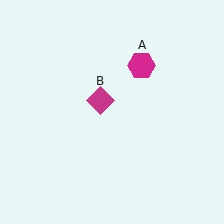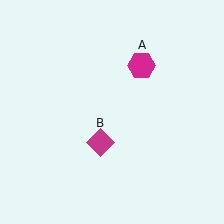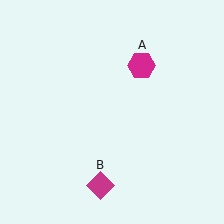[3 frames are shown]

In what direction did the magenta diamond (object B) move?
The magenta diamond (object B) moved down.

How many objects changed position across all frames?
1 object changed position: magenta diamond (object B).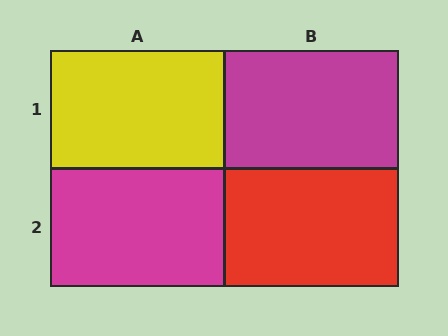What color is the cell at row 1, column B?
Magenta.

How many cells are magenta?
2 cells are magenta.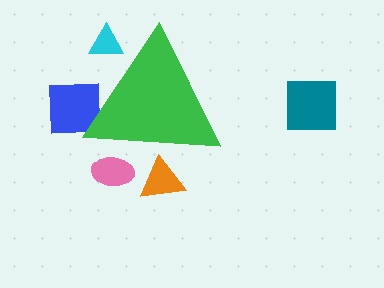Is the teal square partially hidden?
No, the teal square is fully visible.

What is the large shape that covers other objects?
A green triangle.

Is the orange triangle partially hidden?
Yes, the orange triangle is partially hidden behind the green triangle.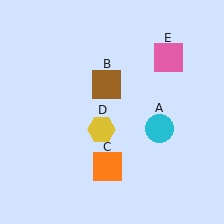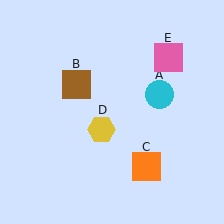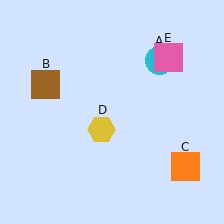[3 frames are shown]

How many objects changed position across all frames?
3 objects changed position: cyan circle (object A), brown square (object B), orange square (object C).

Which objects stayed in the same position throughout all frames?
Yellow hexagon (object D) and pink square (object E) remained stationary.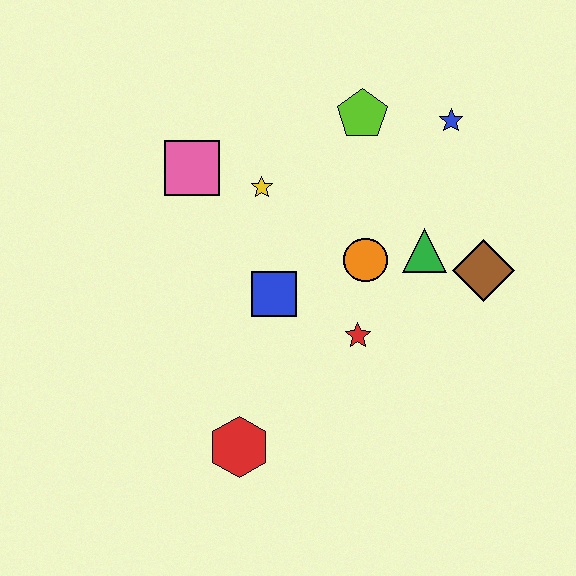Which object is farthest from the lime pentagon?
The red hexagon is farthest from the lime pentagon.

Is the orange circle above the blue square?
Yes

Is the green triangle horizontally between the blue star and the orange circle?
Yes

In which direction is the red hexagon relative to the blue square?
The red hexagon is below the blue square.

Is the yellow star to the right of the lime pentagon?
No